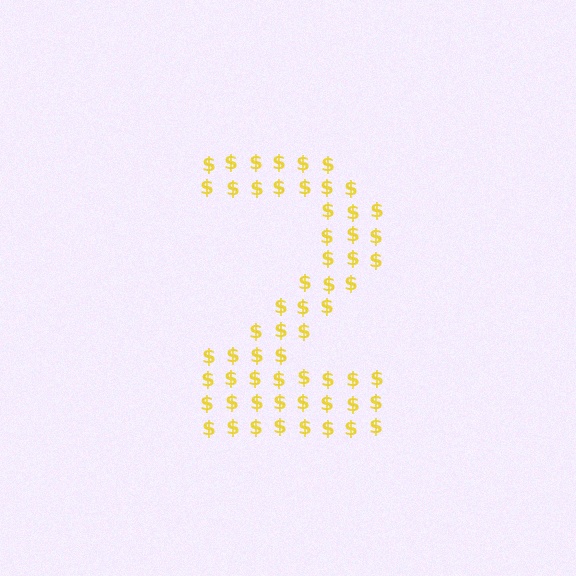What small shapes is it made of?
It is made of small dollar signs.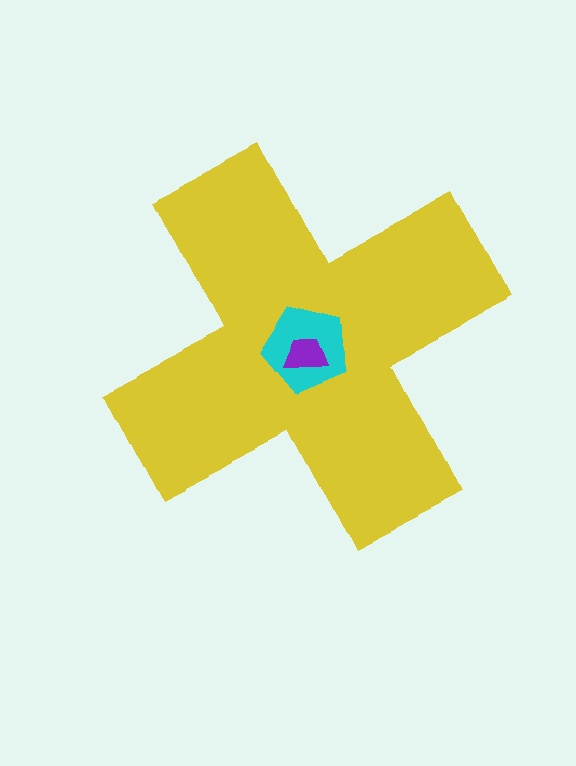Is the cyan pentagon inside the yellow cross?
Yes.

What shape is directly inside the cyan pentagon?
The purple trapezoid.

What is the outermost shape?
The yellow cross.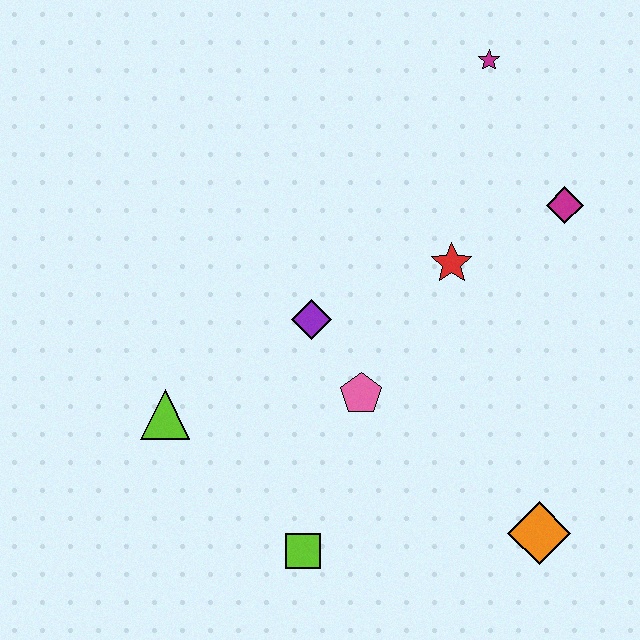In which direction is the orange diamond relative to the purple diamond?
The orange diamond is to the right of the purple diamond.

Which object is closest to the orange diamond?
The pink pentagon is closest to the orange diamond.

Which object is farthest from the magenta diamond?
The lime triangle is farthest from the magenta diamond.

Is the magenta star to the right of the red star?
Yes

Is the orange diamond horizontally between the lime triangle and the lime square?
No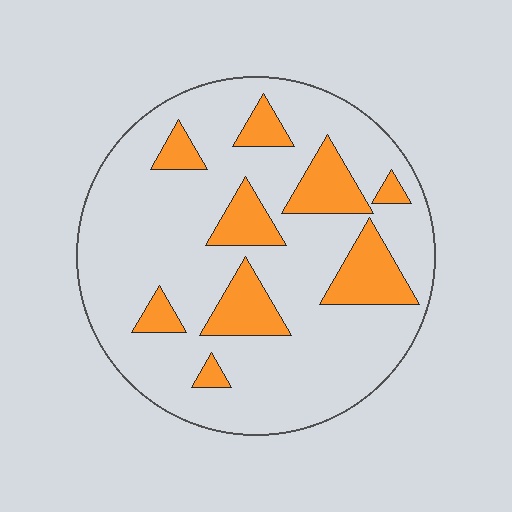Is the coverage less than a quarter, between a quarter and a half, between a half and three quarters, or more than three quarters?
Less than a quarter.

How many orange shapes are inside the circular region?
9.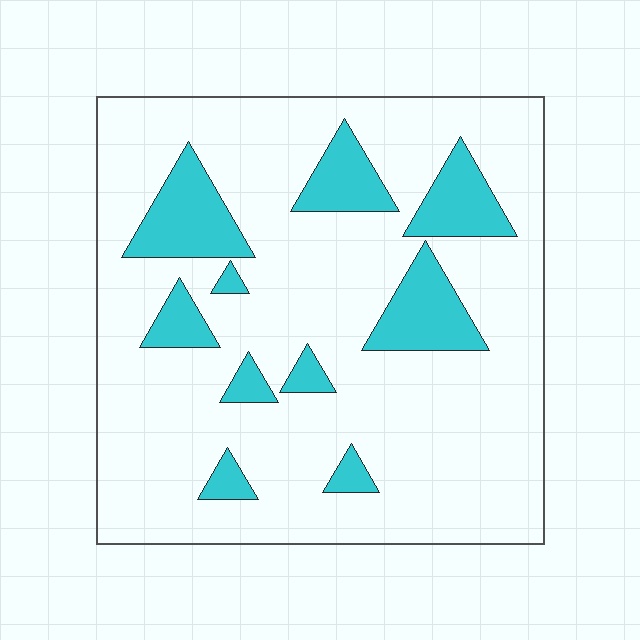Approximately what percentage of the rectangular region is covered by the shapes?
Approximately 20%.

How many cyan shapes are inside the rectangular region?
10.